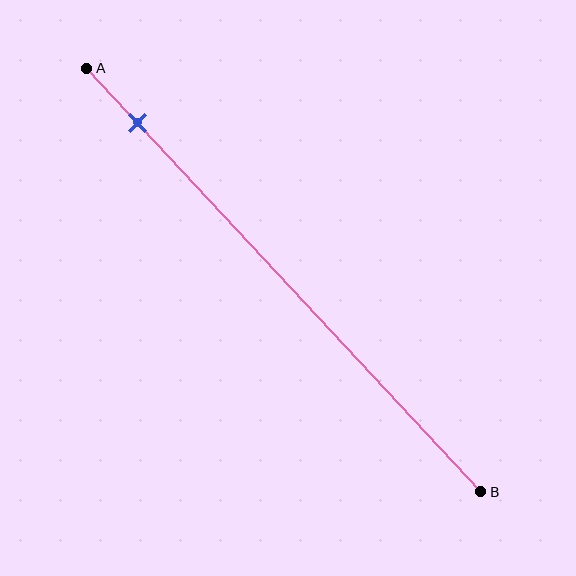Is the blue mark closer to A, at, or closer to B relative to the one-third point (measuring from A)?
The blue mark is closer to point A than the one-third point of segment AB.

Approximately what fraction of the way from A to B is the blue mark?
The blue mark is approximately 15% of the way from A to B.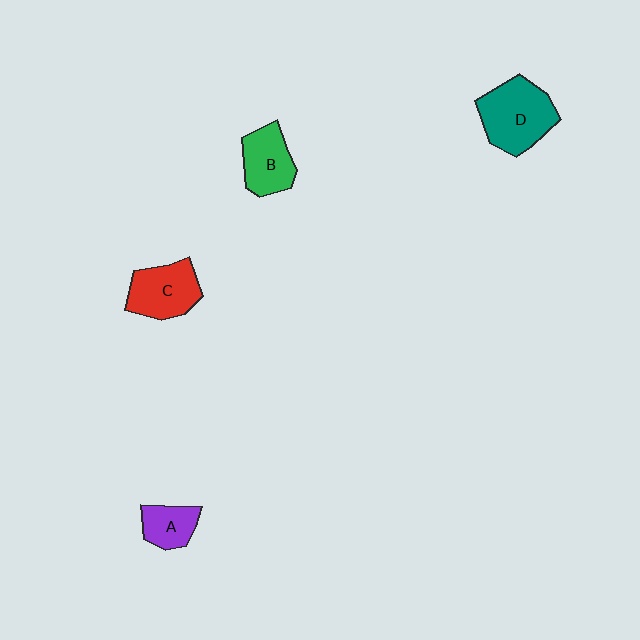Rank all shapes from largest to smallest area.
From largest to smallest: D (teal), C (red), B (green), A (purple).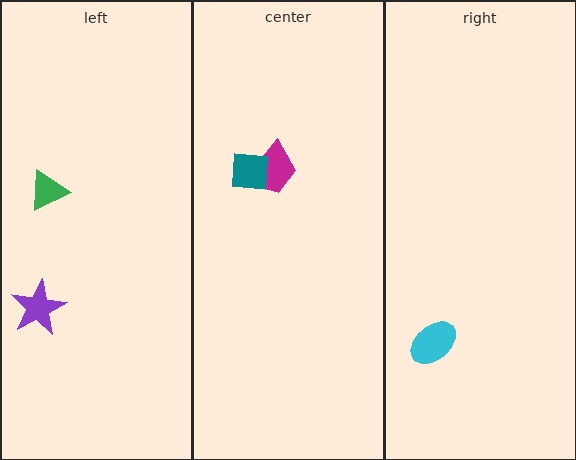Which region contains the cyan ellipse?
The right region.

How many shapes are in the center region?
2.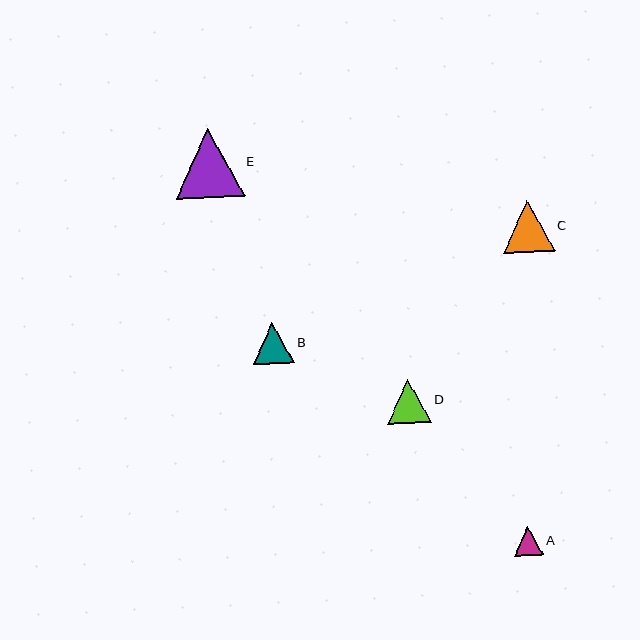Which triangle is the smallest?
Triangle A is the smallest with a size of approximately 29 pixels.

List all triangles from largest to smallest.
From largest to smallest: E, C, D, B, A.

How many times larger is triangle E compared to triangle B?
Triangle E is approximately 1.6 times the size of triangle B.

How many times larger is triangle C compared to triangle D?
Triangle C is approximately 1.2 times the size of triangle D.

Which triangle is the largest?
Triangle E is the largest with a size of approximately 69 pixels.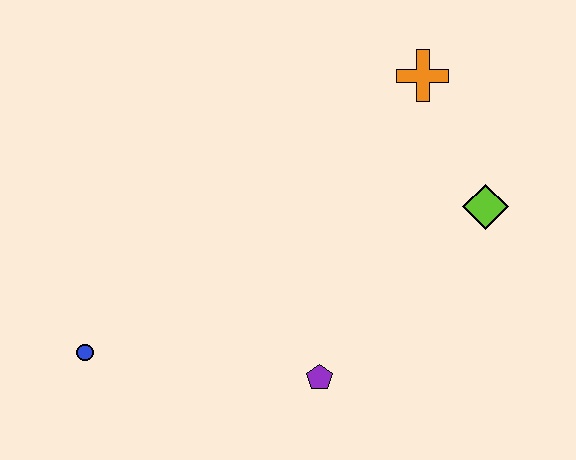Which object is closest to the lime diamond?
The orange cross is closest to the lime diamond.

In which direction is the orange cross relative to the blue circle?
The orange cross is to the right of the blue circle.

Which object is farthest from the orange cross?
The blue circle is farthest from the orange cross.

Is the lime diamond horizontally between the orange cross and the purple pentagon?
No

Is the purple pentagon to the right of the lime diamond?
No